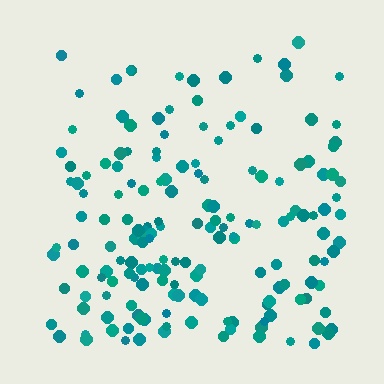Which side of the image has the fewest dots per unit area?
The top.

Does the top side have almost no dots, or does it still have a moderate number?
Still a moderate number, just noticeably fewer than the bottom.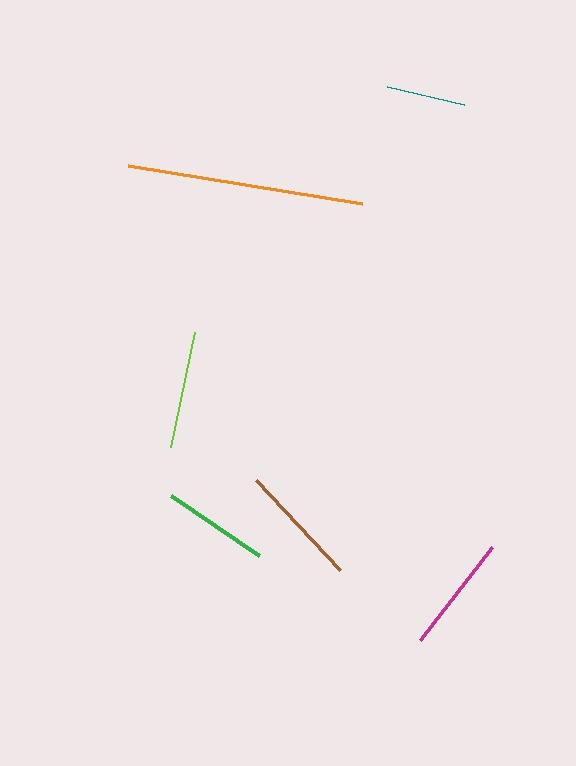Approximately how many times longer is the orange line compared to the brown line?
The orange line is approximately 1.9 times the length of the brown line.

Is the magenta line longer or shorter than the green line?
The magenta line is longer than the green line.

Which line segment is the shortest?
The teal line is the shortest at approximately 79 pixels.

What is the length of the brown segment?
The brown segment is approximately 123 pixels long.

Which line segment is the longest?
The orange line is the longest at approximately 237 pixels.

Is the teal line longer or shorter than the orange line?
The orange line is longer than the teal line.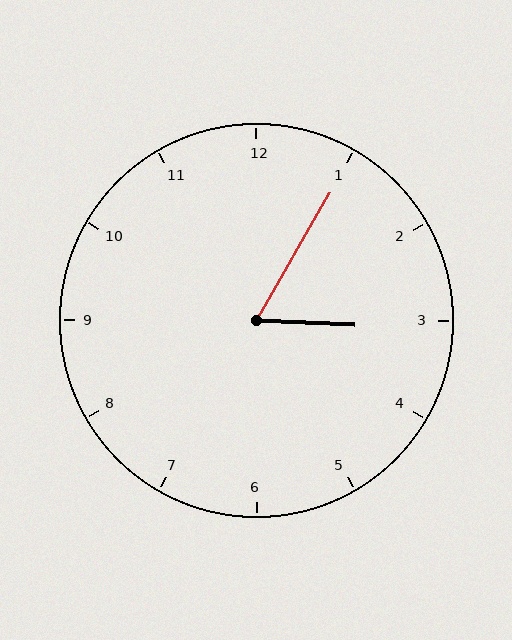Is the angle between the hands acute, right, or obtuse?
It is acute.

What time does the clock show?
3:05.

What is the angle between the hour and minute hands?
Approximately 62 degrees.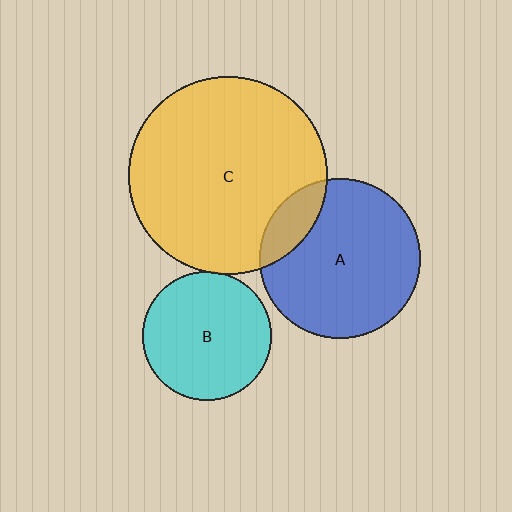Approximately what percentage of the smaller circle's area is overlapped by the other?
Approximately 5%.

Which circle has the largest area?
Circle C (yellow).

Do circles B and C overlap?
Yes.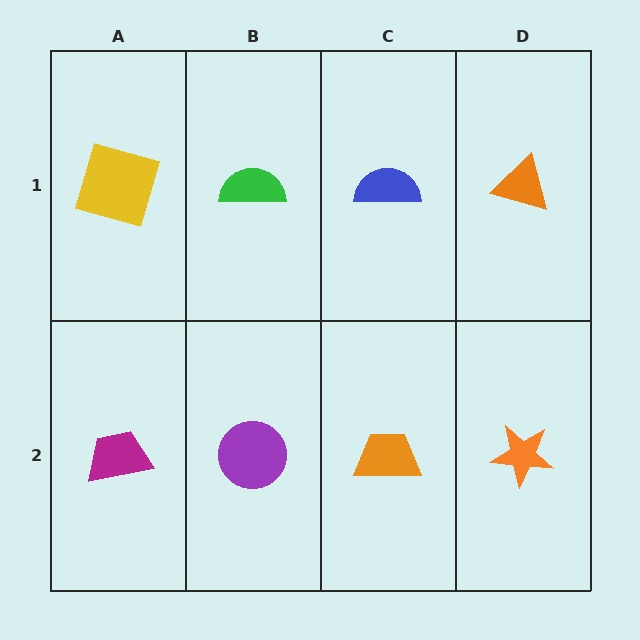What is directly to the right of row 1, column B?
A blue semicircle.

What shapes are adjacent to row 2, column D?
An orange triangle (row 1, column D), an orange trapezoid (row 2, column C).